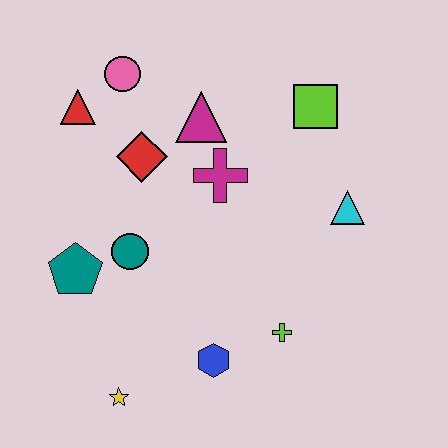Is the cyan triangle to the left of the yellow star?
No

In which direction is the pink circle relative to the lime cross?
The pink circle is above the lime cross.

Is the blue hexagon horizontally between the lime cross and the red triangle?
Yes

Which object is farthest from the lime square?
The yellow star is farthest from the lime square.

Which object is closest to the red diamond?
The magenta triangle is closest to the red diamond.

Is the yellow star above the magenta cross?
No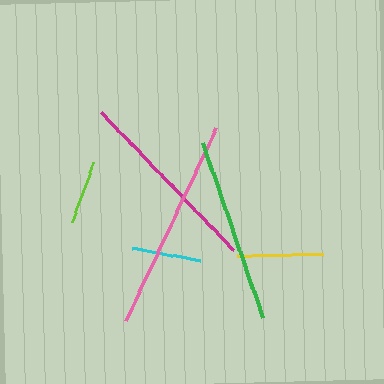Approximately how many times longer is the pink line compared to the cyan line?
The pink line is approximately 3.1 times the length of the cyan line.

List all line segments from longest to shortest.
From longest to shortest: pink, magenta, green, yellow, cyan, lime.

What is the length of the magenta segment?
The magenta segment is approximately 191 pixels long.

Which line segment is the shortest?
The lime line is the shortest at approximately 64 pixels.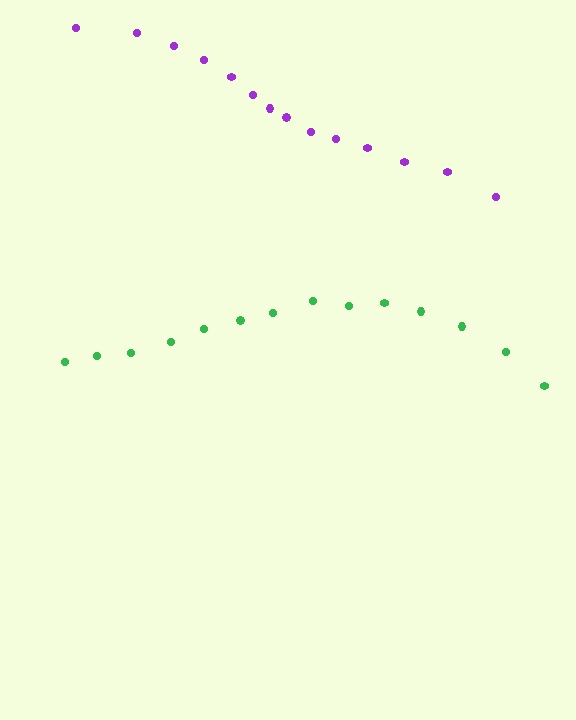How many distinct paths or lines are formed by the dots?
There are 2 distinct paths.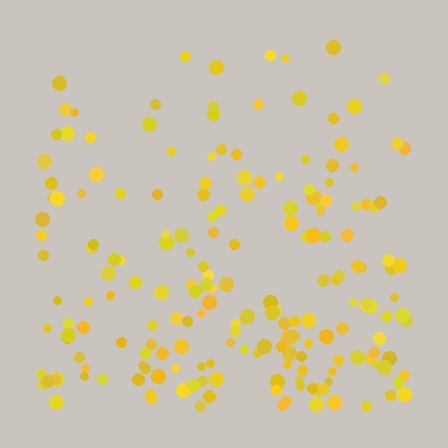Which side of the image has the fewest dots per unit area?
The top.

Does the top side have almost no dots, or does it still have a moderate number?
Still a moderate number, just noticeably fewer than the bottom.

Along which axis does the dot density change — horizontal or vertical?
Vertical.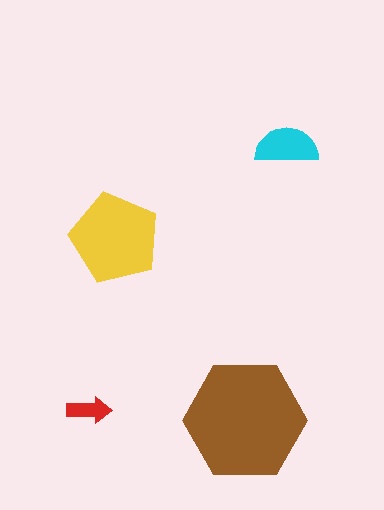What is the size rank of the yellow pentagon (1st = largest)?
2nd.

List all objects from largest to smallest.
The brown hexagon, the yellow pentagon, the cyan semicircle, the red arrow.